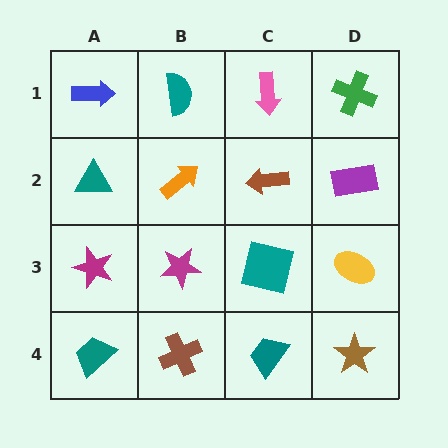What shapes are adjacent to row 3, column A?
A teal triangle (row 2, column A), a teal trapezoid (row 4, column A), a magenta star (row 3, column B).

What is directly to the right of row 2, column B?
A brown arrow.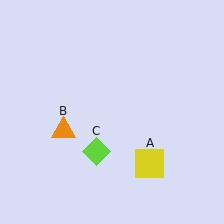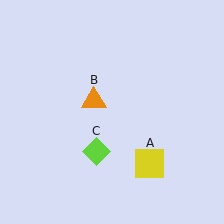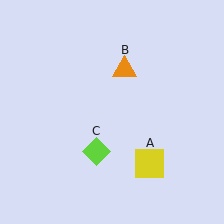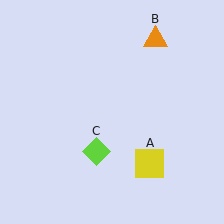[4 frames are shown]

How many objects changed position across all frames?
1 object changed position: orange triangle (object B).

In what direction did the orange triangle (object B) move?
The orange triangle (object B) moved up and to the right.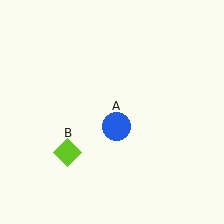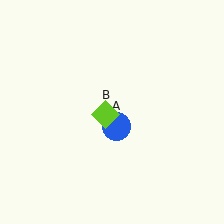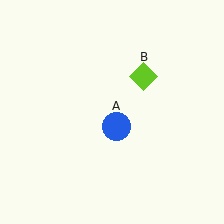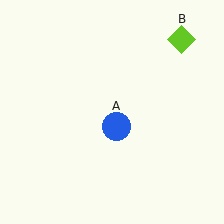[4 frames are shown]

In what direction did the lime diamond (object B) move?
The lime diamond (object B) moved up and to the right.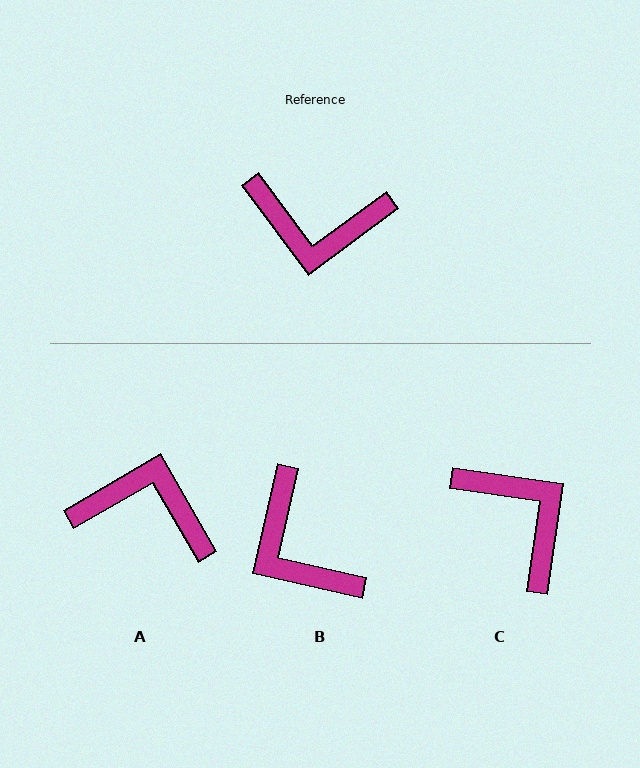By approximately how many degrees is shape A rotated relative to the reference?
Approximately 173 degrees counter-clockwise.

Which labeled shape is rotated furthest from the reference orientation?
A, about 173 degrees away.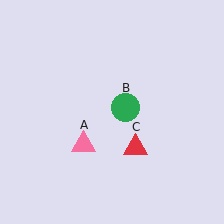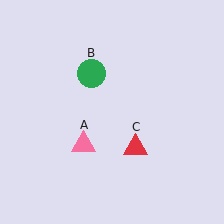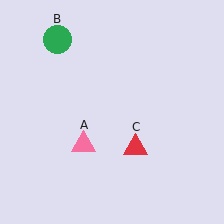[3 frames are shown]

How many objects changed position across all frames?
1 object changed position: green circle (object B).